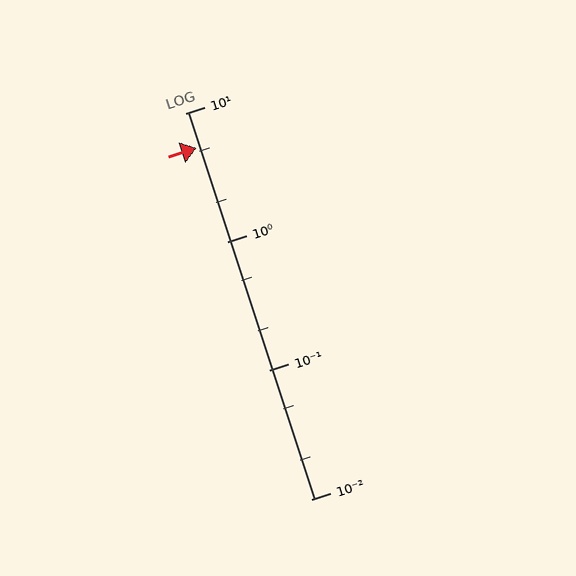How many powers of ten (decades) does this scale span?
The scale spans 3 decades, from 0.01 to 10.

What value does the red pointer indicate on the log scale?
The pointer indicates approximately 5.4.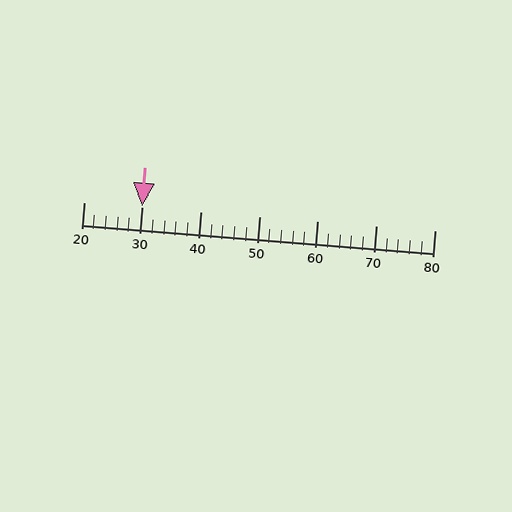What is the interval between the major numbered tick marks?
The major tick marks are spaced 10 units apart.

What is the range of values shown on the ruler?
The ruler shows values from 20 to 80.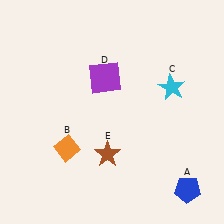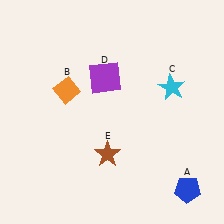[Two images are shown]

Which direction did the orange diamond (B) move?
The orange diamond (B) moved up.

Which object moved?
The orange diamond (B) moved up.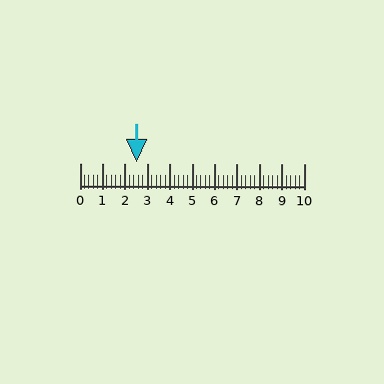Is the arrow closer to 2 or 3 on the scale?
The arrow is closer to 3.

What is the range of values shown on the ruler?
The ruler shows values from 0 to 10.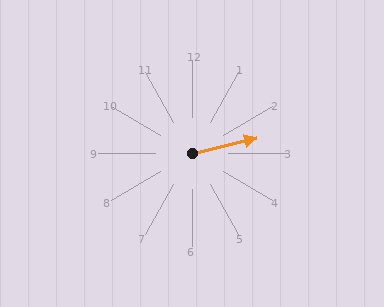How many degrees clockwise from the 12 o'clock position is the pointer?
Approximately 76 degrees.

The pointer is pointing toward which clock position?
Roughly 3 o'clock.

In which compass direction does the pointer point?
East.